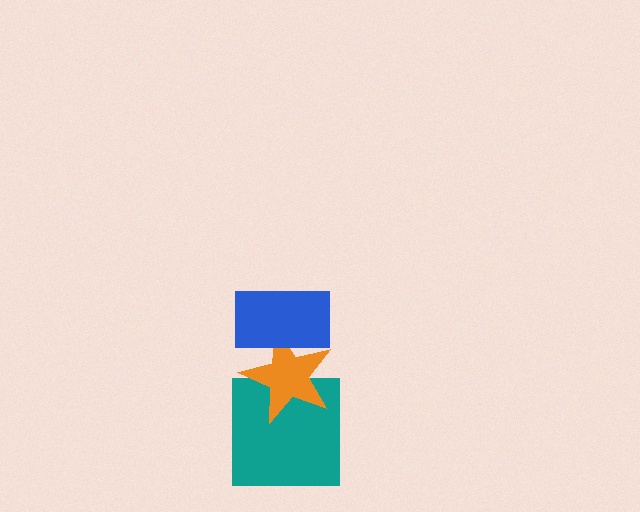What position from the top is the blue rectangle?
The blue rectangle is 1st from the top.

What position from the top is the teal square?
The teal square is 3rd from the top.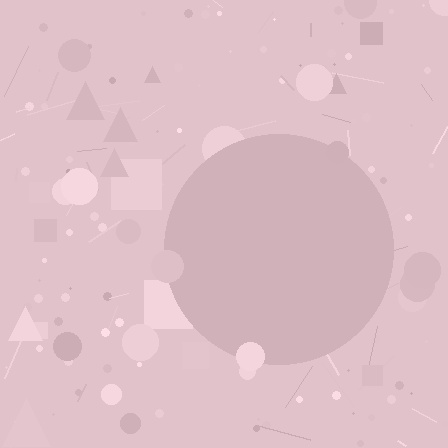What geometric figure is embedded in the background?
A circle is embedded in the background.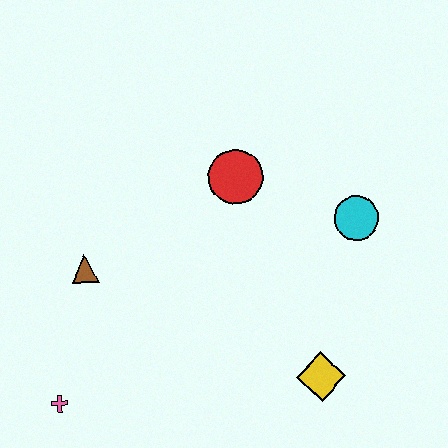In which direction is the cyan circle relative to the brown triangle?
The cyan circle is to the right of the brown triangle.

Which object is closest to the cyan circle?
The red circle is closest to the cyan circle.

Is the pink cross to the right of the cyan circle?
No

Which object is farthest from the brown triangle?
The cyan circle is farthest from the brown triangle.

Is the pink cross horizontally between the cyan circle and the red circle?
No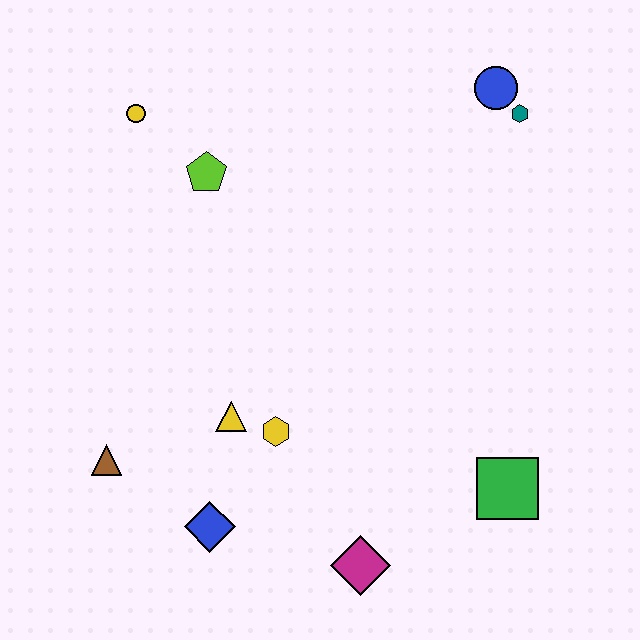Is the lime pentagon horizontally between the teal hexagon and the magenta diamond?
No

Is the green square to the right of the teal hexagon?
No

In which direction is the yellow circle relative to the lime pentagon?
The yellow circle is to the left of the lime pentagon.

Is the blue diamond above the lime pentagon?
No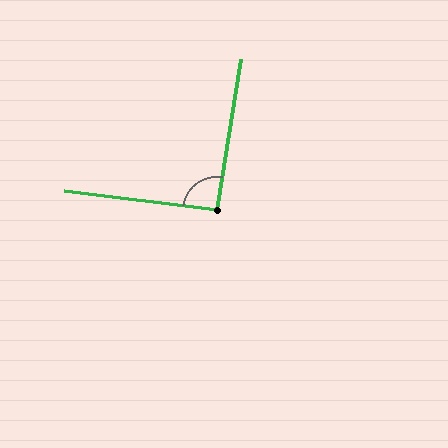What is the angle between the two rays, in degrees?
Approximately 92 degrees.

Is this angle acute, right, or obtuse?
It is approximately a right angle.